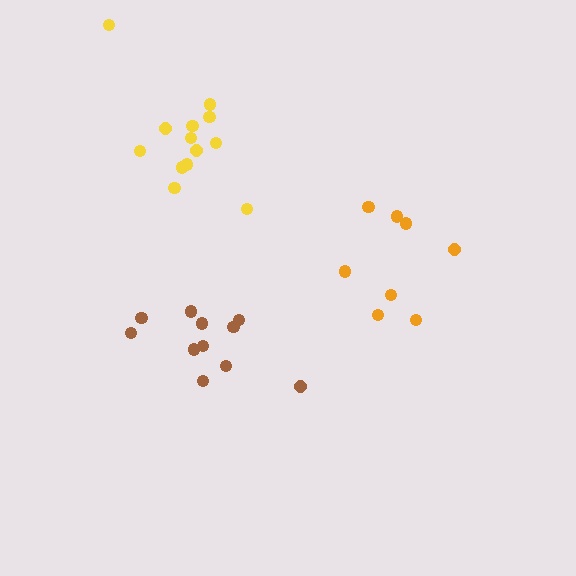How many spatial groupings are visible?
There are 3 spatial groupings.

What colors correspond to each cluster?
The clusters are colored: brown, yellow, orange.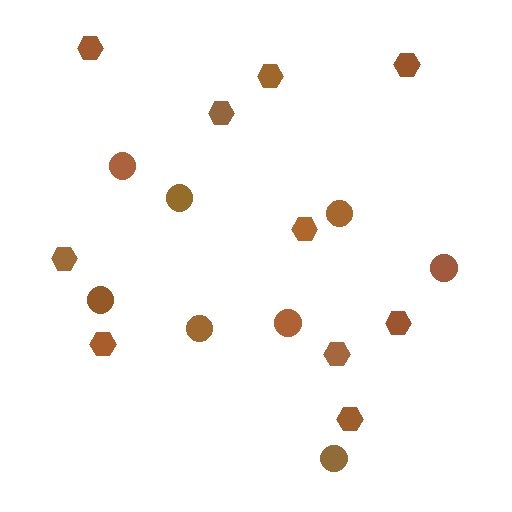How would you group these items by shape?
There are 2 groups: one group of hexagons (10) and one group of circles (8).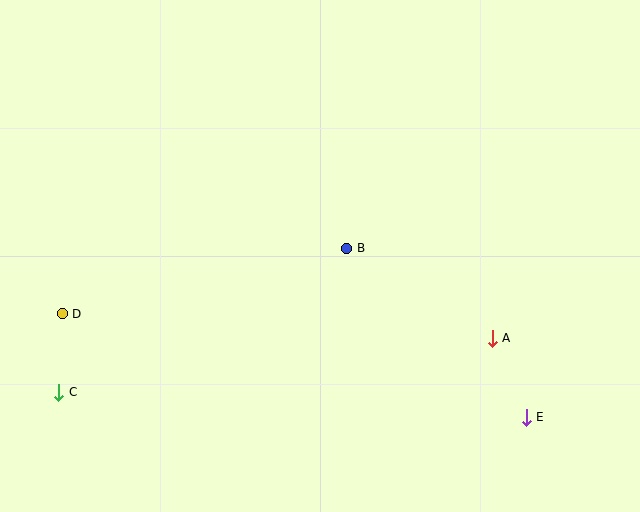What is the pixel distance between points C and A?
The distance between C and A is 437 pixels.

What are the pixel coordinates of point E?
Point E is at (526, 417).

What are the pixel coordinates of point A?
Point A is at (492, 338).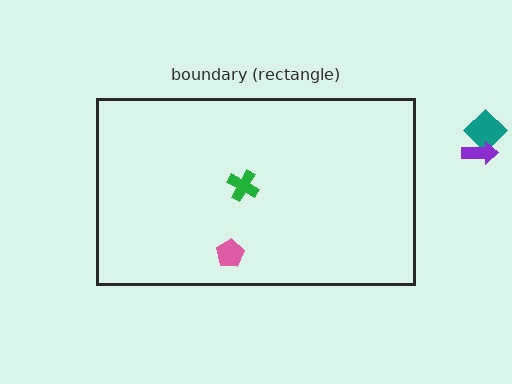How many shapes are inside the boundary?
2 inside, 2 outside.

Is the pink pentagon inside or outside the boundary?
Inside.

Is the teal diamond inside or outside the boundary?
Outside.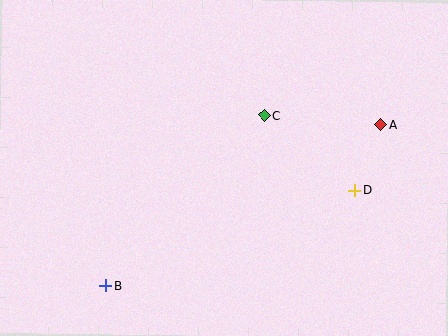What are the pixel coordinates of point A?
Point A is at (380, 125).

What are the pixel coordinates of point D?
Point D is at (354, 190).